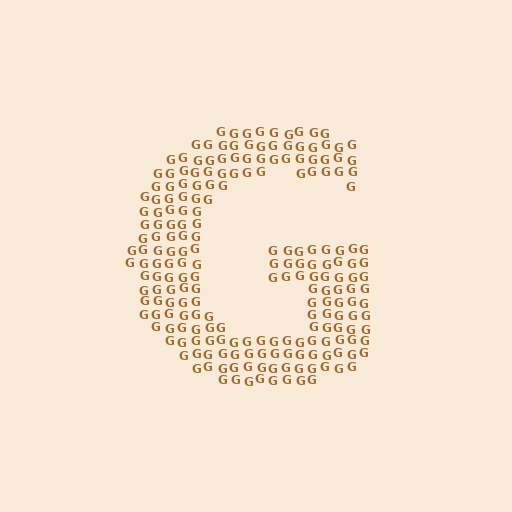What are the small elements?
The small elements are letter G's.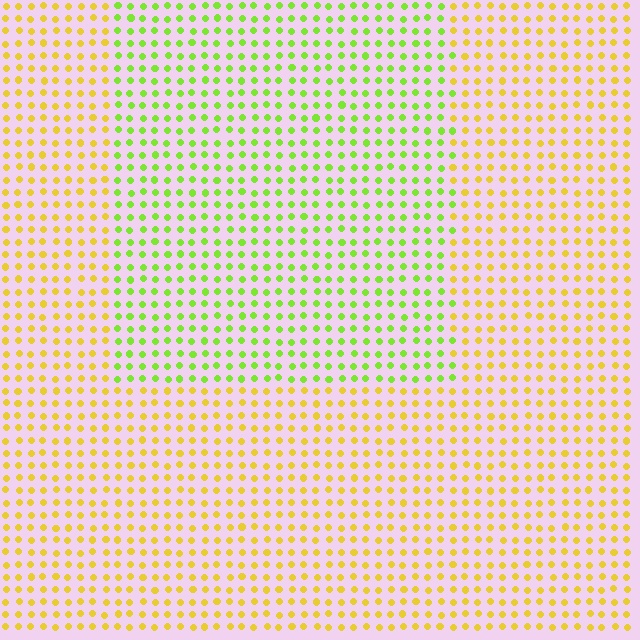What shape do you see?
I see a rectangle.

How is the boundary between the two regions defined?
The boundary is defined purely by a slight shift in hue (about 44 degrees). Spacing, size, and orientation are identical on both sides.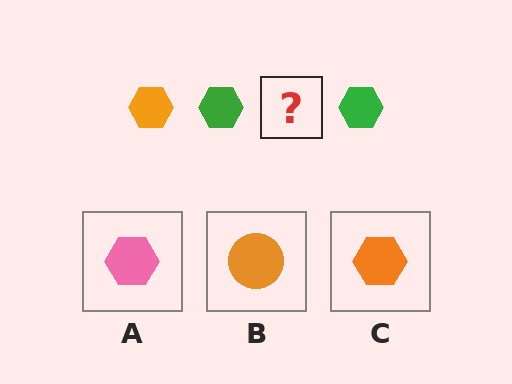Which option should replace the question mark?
Option C.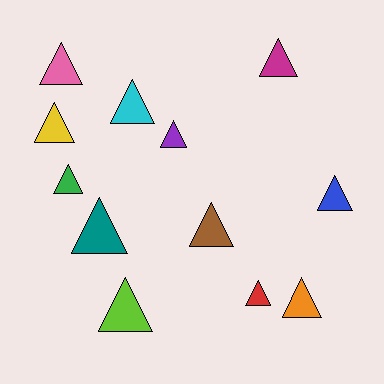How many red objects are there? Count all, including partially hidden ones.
There is 1 red object.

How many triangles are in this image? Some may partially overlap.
There are 12 triangles.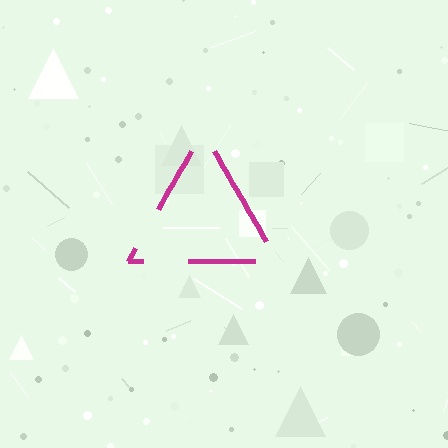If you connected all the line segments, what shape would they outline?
They would outline a triangle.